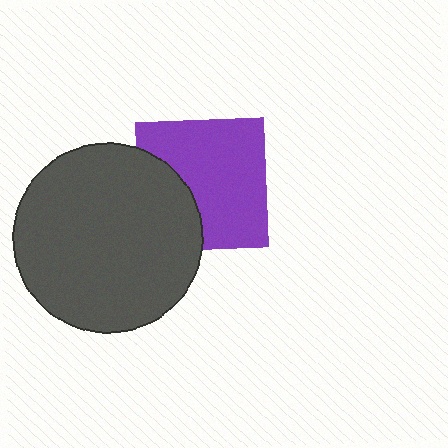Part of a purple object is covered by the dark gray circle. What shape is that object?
It is a square.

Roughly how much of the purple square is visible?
Most of it is visible (roughly 69%).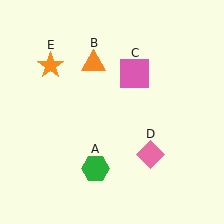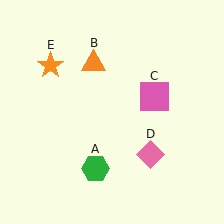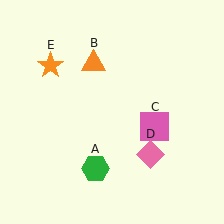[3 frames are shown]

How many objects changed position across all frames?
1 object changed position: pink square (object C).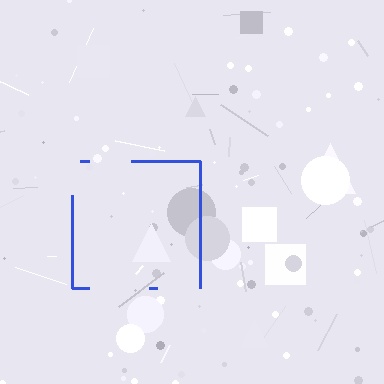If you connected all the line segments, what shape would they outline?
They would outline a square.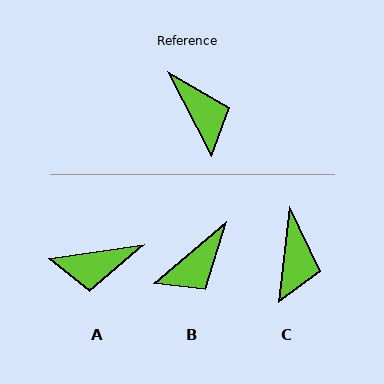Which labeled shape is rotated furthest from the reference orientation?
A, about 109 degrees away.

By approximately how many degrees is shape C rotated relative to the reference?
Approximately 34 degrees clockwise.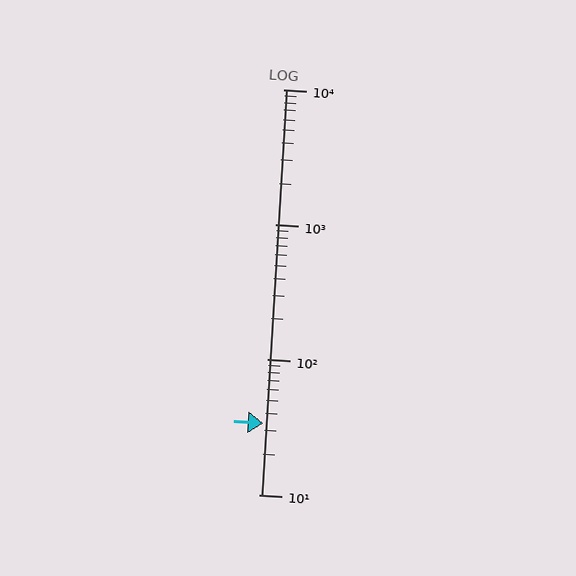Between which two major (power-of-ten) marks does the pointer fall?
The pointer is between 10 and 100.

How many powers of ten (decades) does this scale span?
The scale spans 3 decades, from 10 to 10000.